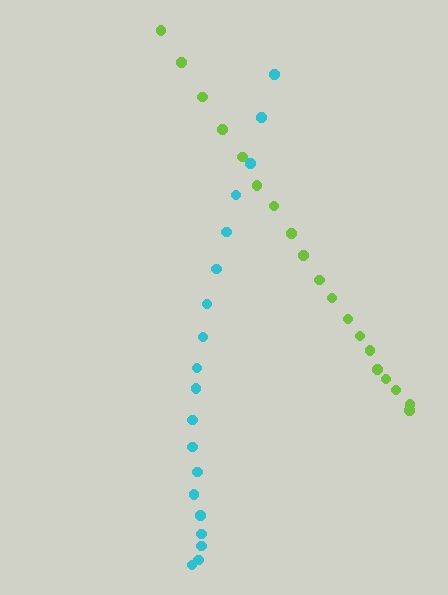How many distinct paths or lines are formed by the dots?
There are 2 distinct paths.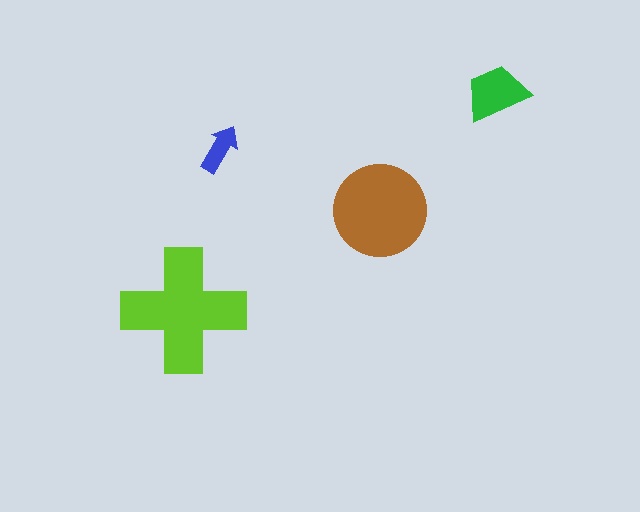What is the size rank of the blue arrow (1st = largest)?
4th.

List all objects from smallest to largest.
The blue arrow, the green trapezoid, the brown circle, the lime cross.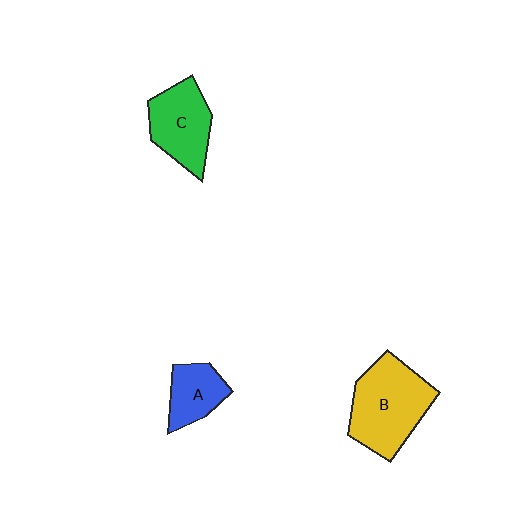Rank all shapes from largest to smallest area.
From largest to smallest: B (yellow), C (green), A (blue).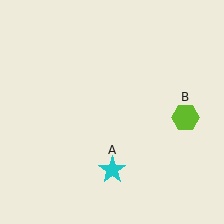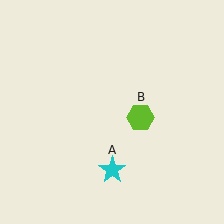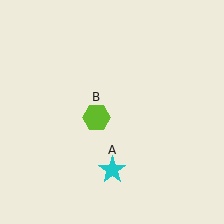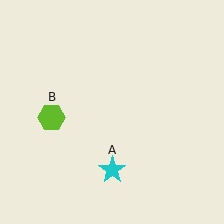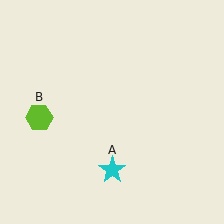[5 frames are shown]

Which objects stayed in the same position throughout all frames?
Cyan star (object A) remained stationary.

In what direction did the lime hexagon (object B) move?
The lime hexagon (object B) moved left.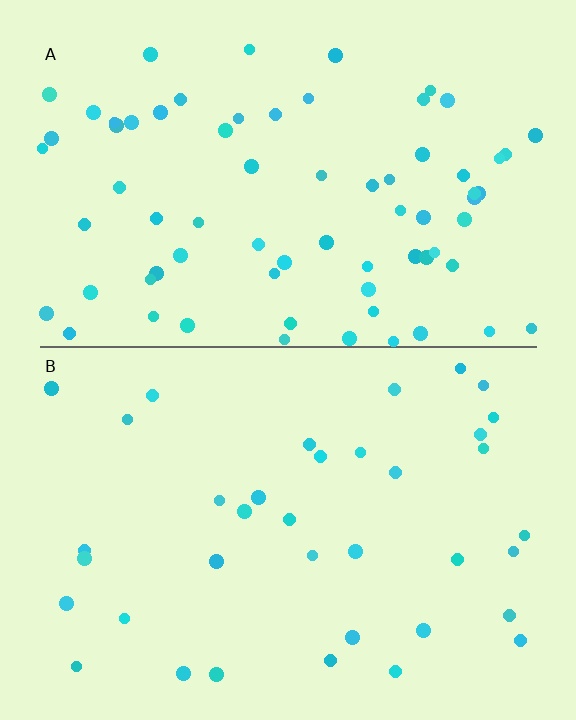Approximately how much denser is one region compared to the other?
Approximately 1.9× — region A over region B.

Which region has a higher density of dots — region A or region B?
A (the top).